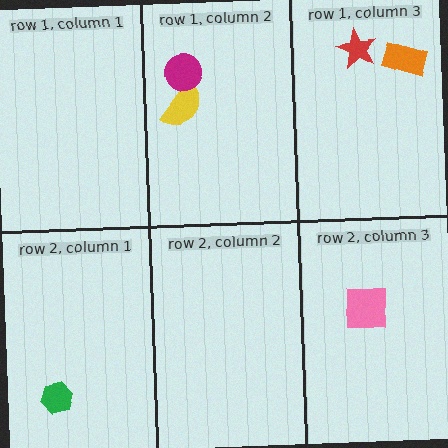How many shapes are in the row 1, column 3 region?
2.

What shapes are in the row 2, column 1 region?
The green hexagon.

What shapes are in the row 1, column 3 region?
The red star, the orange rectangle.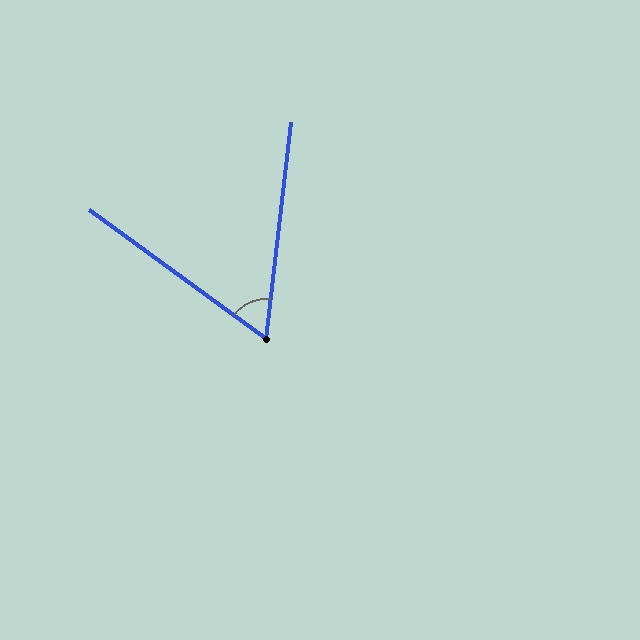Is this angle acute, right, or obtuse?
It is acute.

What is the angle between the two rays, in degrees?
Approximately 60 degrees.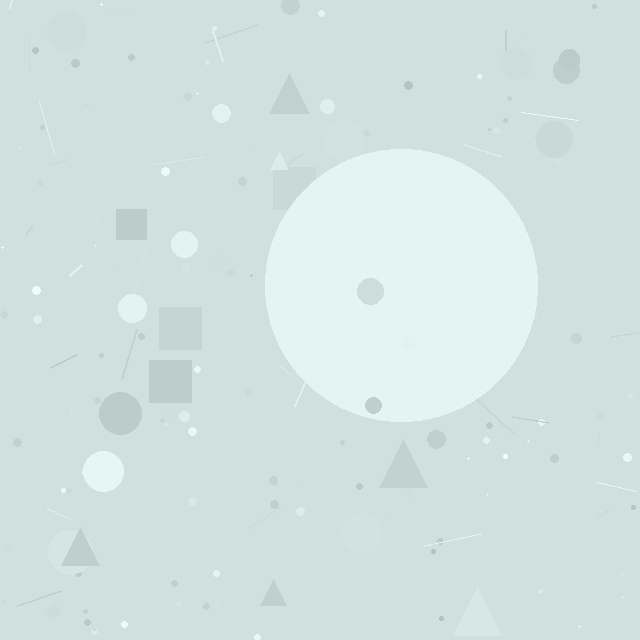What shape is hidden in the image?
A circle is hidden in the image.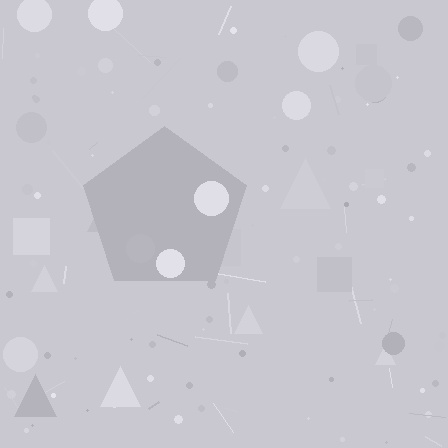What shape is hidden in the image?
A pentagon is hidden in the image.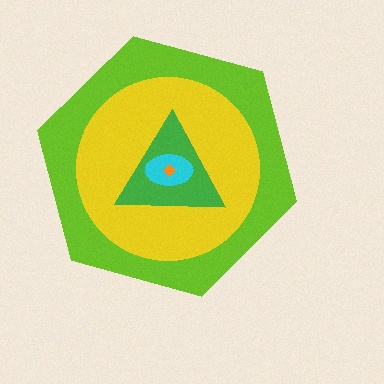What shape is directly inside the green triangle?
The cyan ellipse.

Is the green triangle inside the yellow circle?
Yes.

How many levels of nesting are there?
5.